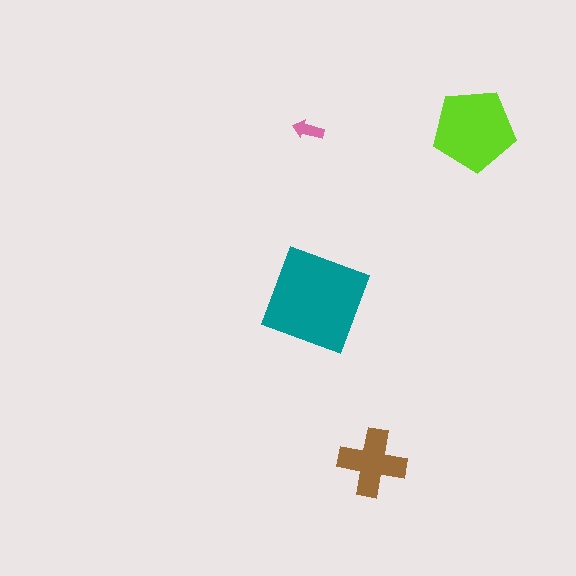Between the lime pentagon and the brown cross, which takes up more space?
The lime pentagon.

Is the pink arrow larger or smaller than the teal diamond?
Smaller.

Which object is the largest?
The teal diamond.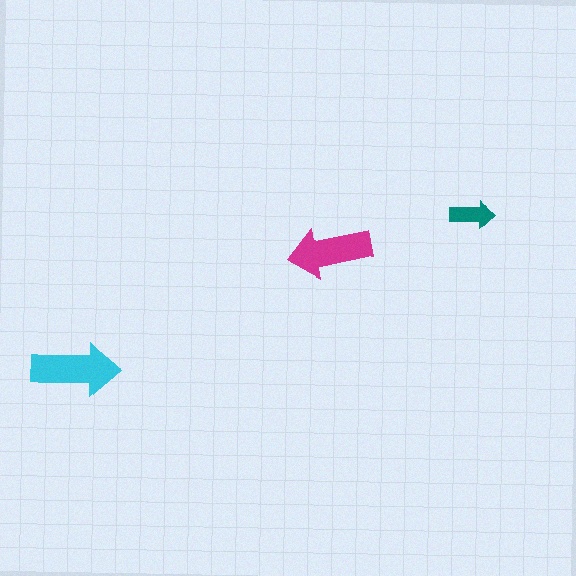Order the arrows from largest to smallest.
the cyan one, the magenta one, the teal one.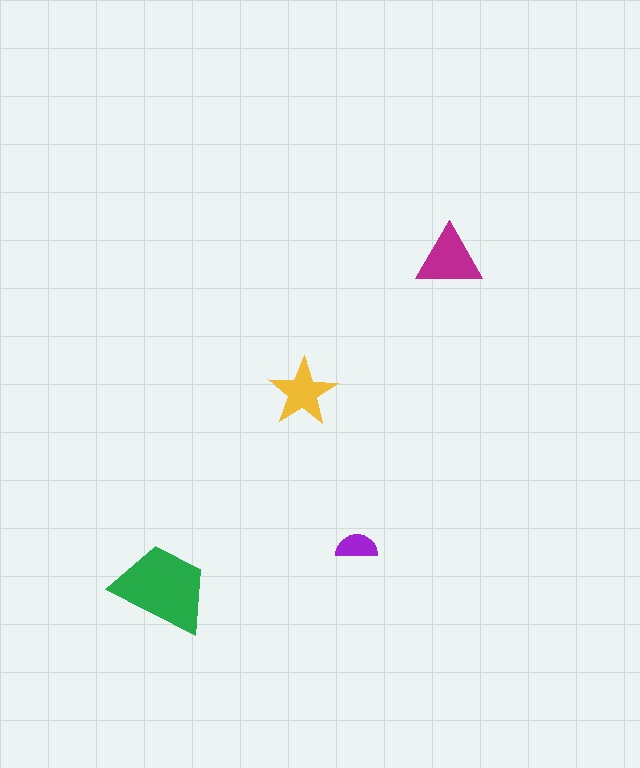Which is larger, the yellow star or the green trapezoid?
The green trapezoid.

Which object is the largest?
The green trapezoid.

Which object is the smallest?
The purple semicircle.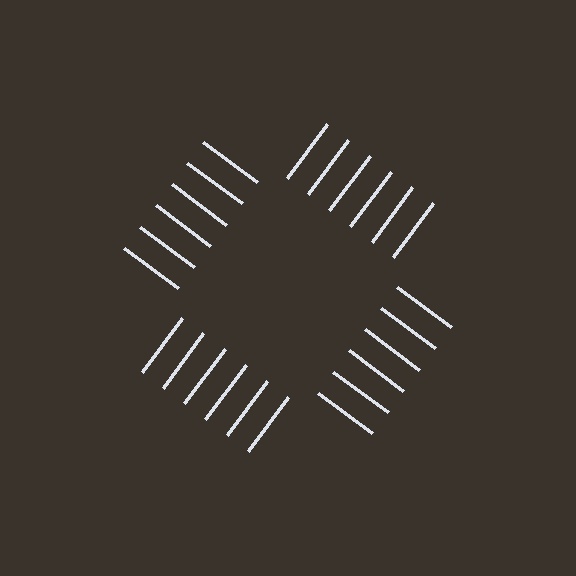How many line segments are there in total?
24 — 6 along each of the 4 edges.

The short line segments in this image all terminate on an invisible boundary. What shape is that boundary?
An illusory square — the line segments terminate on its edges but no continuous stroke is drawn.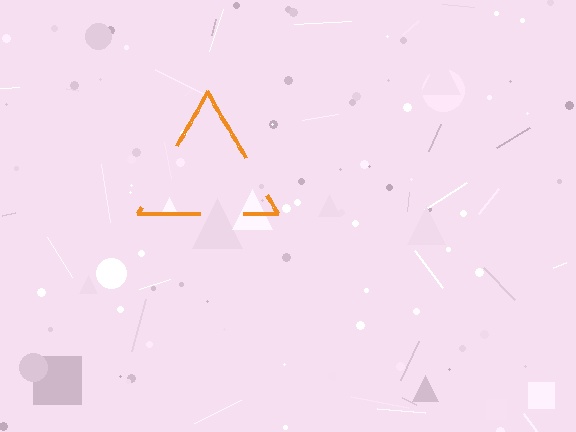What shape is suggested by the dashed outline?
The dashed outline suggests a triangle.